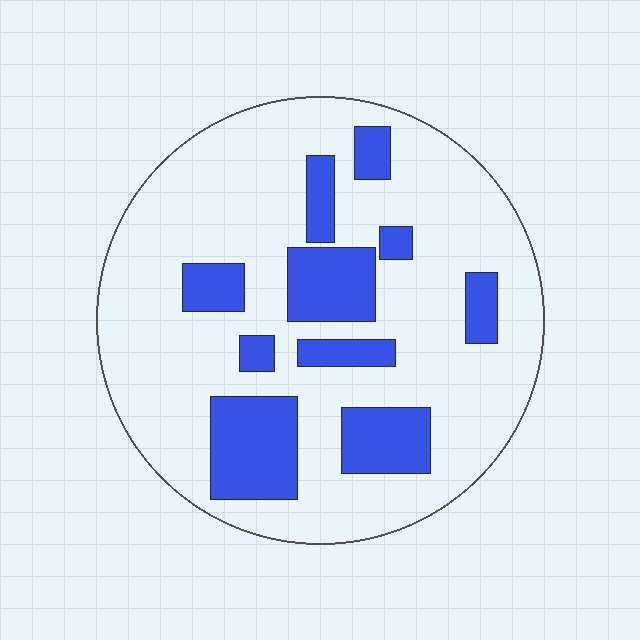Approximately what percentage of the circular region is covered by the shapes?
Approximately 25%.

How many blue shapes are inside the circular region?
10.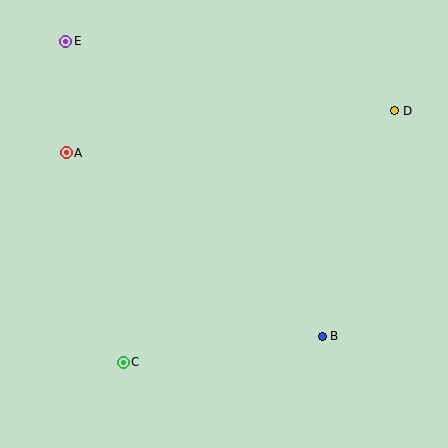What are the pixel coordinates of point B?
Point B is at (322, 336).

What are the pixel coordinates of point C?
Point C is at (123, 362).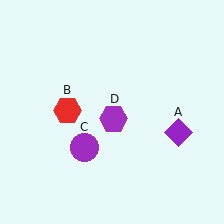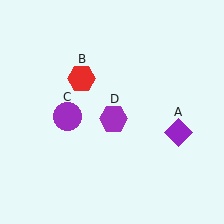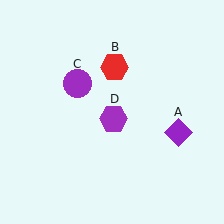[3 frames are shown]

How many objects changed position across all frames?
2 objects changed position: red hexagon (object B), purple circle (object C).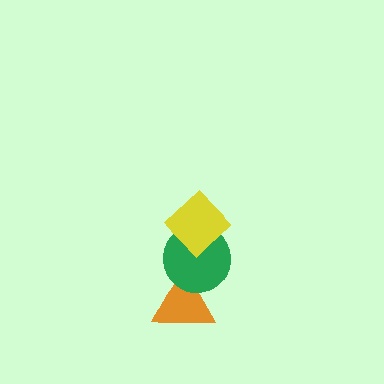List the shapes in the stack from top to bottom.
From top to bottom: the yellow diamond, the green circle, the orange triangle.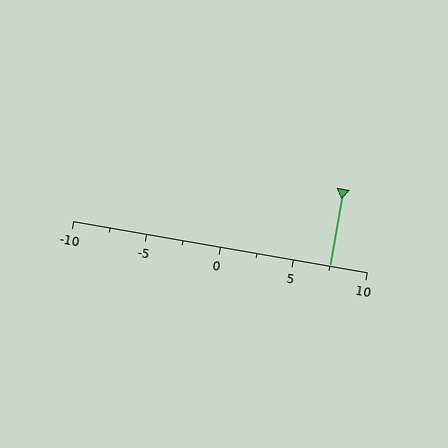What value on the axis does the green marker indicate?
The marker indicates approximately 7.5.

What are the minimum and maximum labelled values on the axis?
The axis runs from -10 to 10.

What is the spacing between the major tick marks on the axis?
The major ticks are spaced 5 apart.